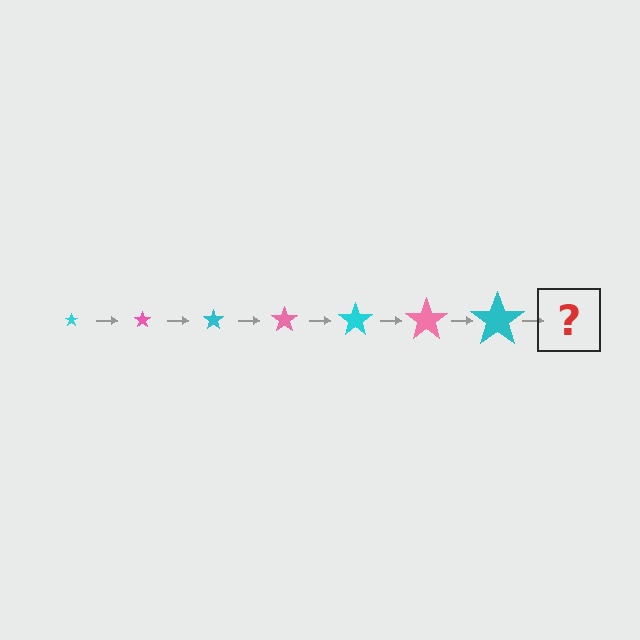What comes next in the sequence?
The next element should be a pink star, larger than the previous one.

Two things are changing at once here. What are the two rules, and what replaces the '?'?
The two rules are that the star grows larger each step and the color cycles through cyan and pink. The '?' should be a pink star, larger than the previous one.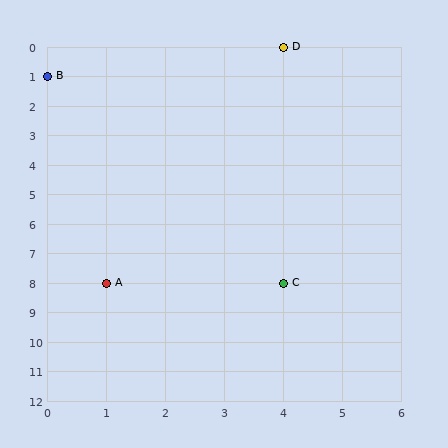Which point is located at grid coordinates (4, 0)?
Point D is at (4, 0).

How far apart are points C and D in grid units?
Points C and D are 8 rows apart.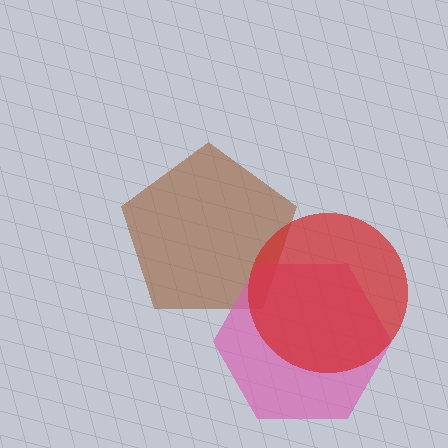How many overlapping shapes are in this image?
There are 3 overlapping shapes in the image.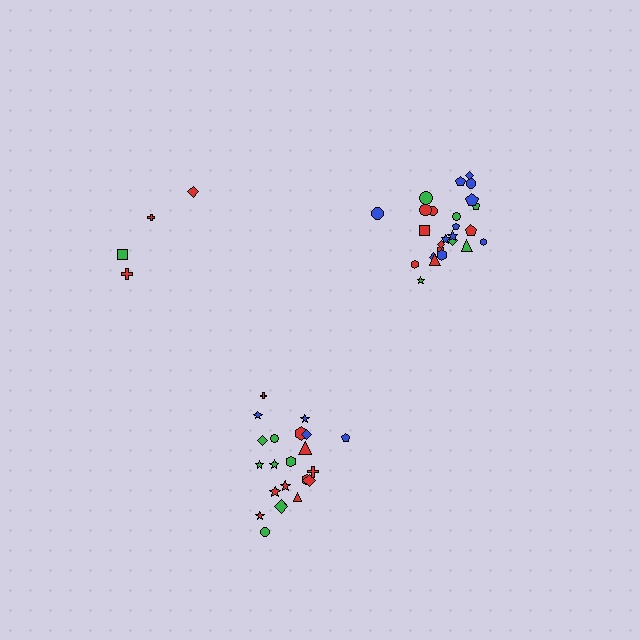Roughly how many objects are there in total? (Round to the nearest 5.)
Roughly 50 objects in total.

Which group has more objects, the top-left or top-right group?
The top-right group.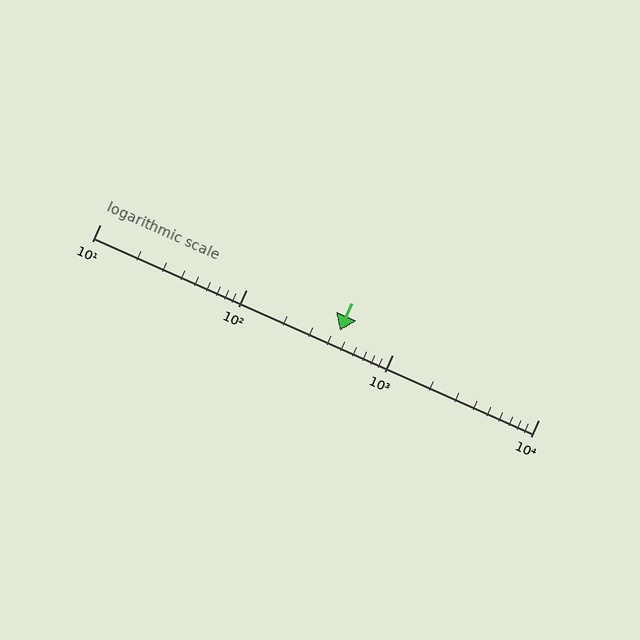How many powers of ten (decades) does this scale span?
The scale spans 3 decades, from 10 to 10000.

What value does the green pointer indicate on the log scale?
The pointer indicates approximately 440.